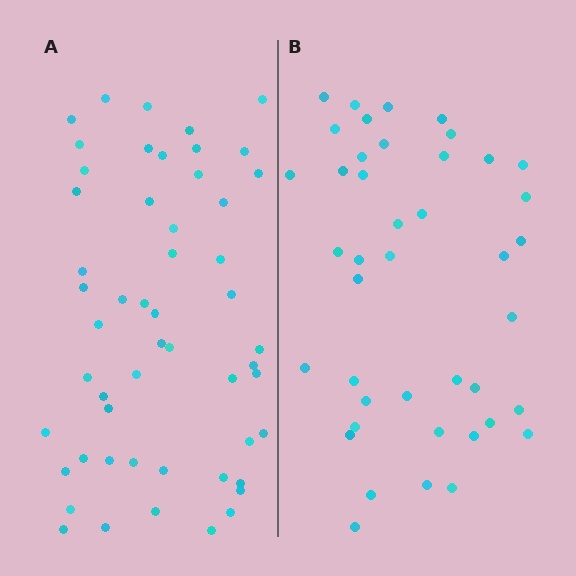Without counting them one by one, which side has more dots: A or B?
Region A (the left region) has more dots.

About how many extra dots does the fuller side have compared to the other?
Region A has roughly 12 or so more dots than region B.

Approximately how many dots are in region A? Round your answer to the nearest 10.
About 50 dots. (The exact count is 53, which rounds to 50.)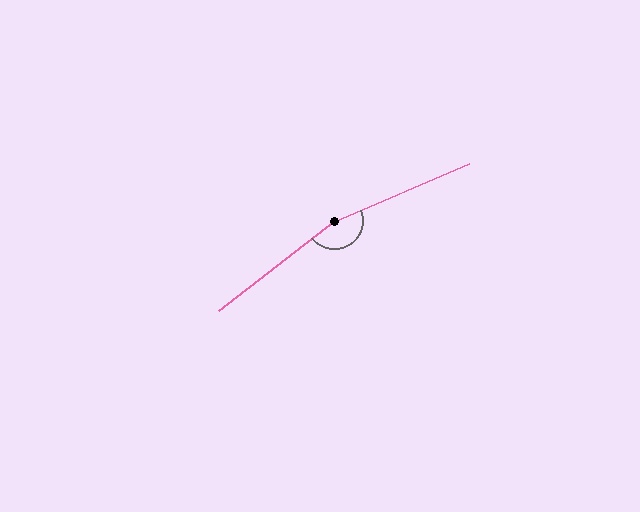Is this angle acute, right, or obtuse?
It is obtuse.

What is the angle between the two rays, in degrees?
Approximately 165 degrees.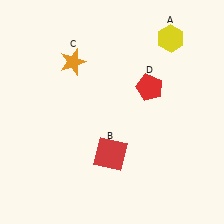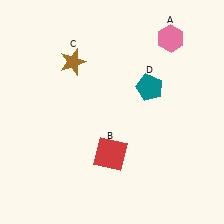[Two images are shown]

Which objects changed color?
A changed from yellow to pink. C changed from orange to brown. D changed from red to teal.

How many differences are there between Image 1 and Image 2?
There are 3 differences between the two images.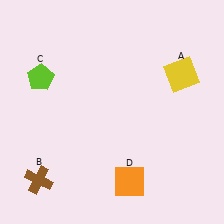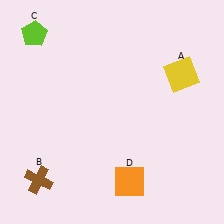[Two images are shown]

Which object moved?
The lime pentagon (C) moved up.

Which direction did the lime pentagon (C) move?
The lime pentagon (C) moved up.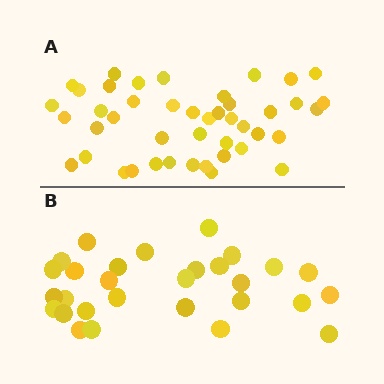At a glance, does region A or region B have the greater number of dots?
Region A (the top region) has more dots.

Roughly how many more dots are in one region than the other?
Region A has approximately 15 more dots than region B.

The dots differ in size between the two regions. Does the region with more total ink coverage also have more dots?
No. Region B has more total ink coverage because its dots are larger, but region A actually contains more individual dots. Total area can be misleading — the number of items is what matters here.